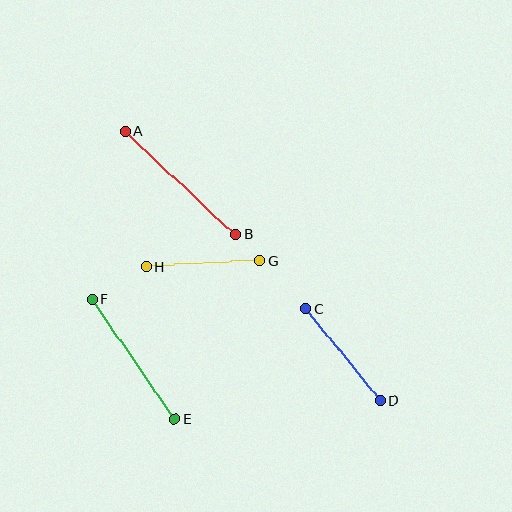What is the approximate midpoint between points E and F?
The midpoint is at approximately (133, 359) pixels.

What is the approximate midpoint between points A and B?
The midpoint is at approximately (180, 183) pixels.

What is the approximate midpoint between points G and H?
The midpoint is at approximately (203, 264) pixels.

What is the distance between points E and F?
The distance is approximately 145 pixels.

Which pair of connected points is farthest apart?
Points A and B are farthest apart.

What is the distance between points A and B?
The distance is approximately 151 pixels.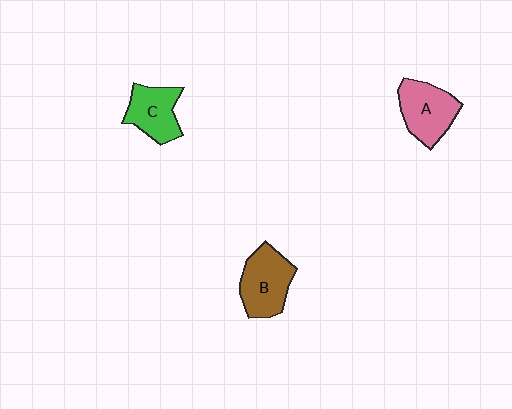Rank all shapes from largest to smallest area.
From largest to smallest: B (brown), A (pink), C (green).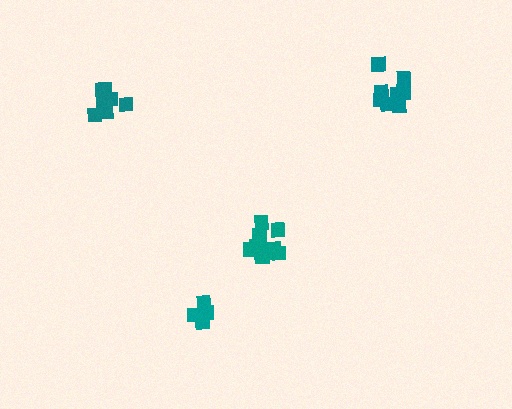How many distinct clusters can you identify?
There are 4 distinct clusters.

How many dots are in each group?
Group 1: 10 dots, Group 2: 8 dots, Group 3: 5 dots, Group 4: 10 dots (33 total).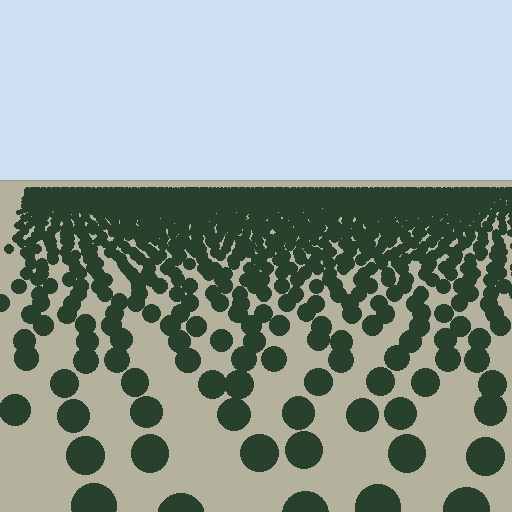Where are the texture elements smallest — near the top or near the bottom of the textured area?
Near the top.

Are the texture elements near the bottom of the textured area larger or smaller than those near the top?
Larger. Near the bottom, elements are closer to the viewer and appear at a bigger on-screen size.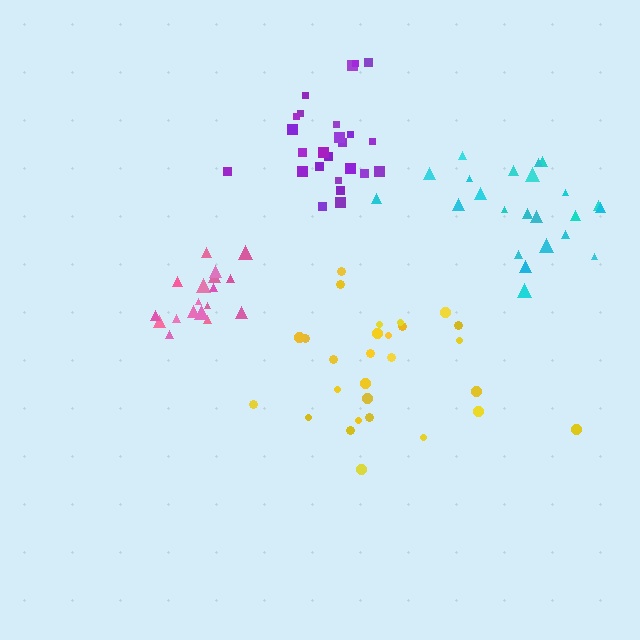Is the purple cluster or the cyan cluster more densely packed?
Purple.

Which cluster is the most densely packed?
Pink.